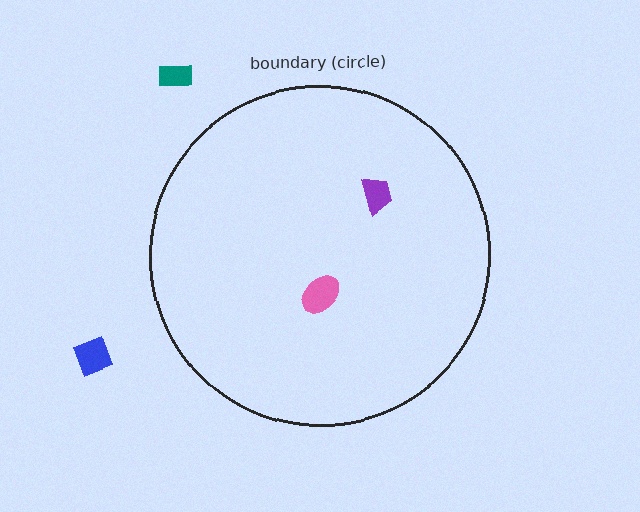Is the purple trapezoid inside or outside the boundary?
Inside.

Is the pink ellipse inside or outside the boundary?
Inside.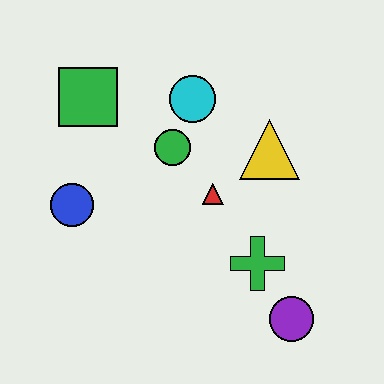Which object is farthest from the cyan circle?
The purple circle is farthest from the cyan circle.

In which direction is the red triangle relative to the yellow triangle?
The red triangle is to the left of the yellow triangle.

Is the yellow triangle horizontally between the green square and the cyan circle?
No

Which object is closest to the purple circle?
The green cross is closest to the purple circle.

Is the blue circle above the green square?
No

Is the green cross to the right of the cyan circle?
Yes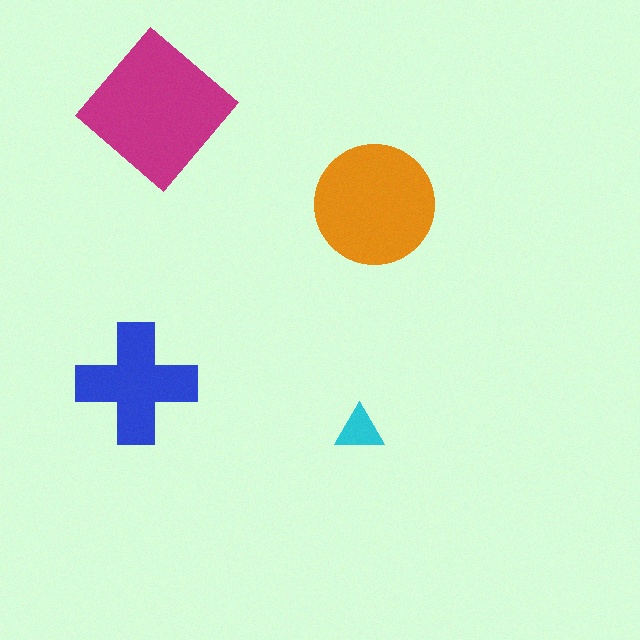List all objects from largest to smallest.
The magenta diamond, the orange circle, the blue cross, the cyan triangle.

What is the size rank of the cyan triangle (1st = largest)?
4th.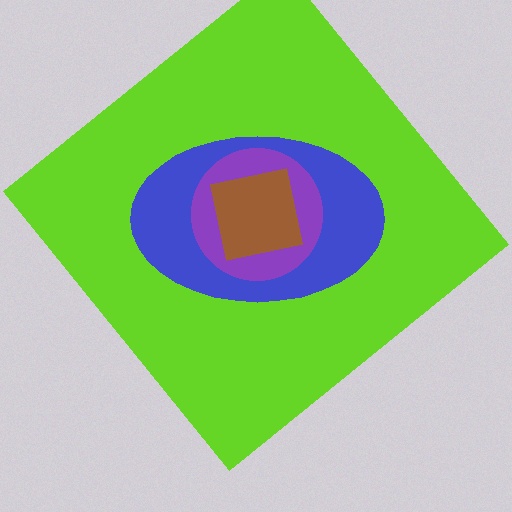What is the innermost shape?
The brown square.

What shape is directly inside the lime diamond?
The blue ellipse.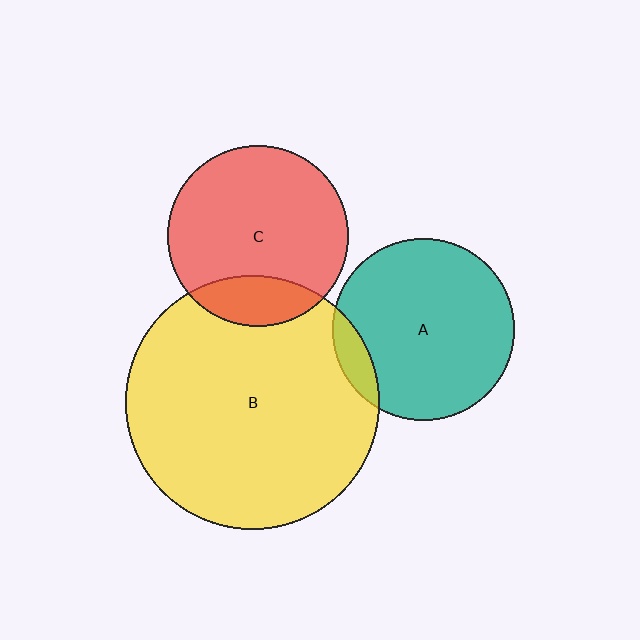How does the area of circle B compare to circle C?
Approximately 2.0 times.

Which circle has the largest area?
Circle B (yellow).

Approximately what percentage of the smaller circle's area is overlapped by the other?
Approximately 10%.